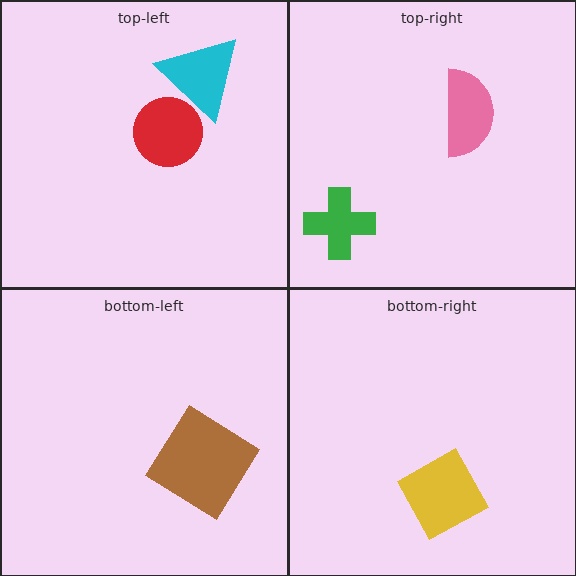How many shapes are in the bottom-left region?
1.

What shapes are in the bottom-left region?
The brown diamond.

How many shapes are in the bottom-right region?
1.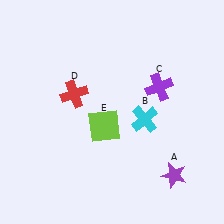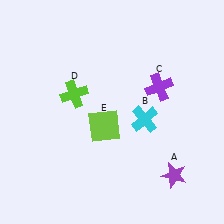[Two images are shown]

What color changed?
The cross (D) changed from red in Image 1 to lime in Image 2.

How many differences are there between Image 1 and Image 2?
There is 1 difference between the two images.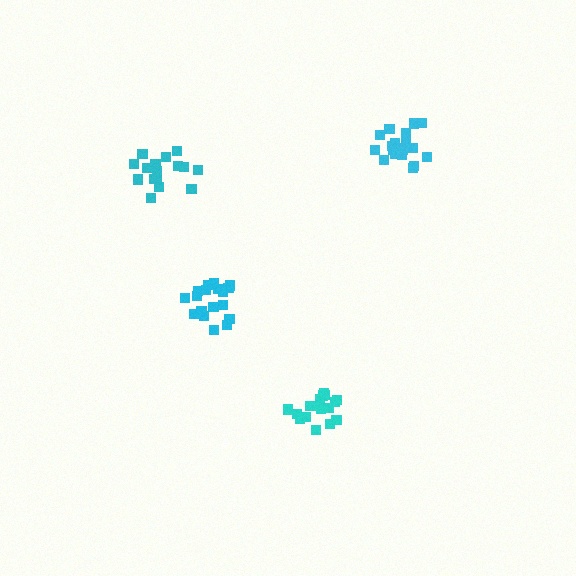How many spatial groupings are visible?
There are 4 spatial groupings.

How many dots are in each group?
Group 1: 16 dots, Group 2: 19 dots, Group 3: 18 dots, Group 4: 19 dots (72 total).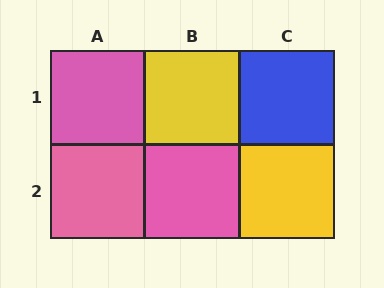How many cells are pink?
3 cells are pink.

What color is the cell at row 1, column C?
Blue.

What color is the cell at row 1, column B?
Yellow.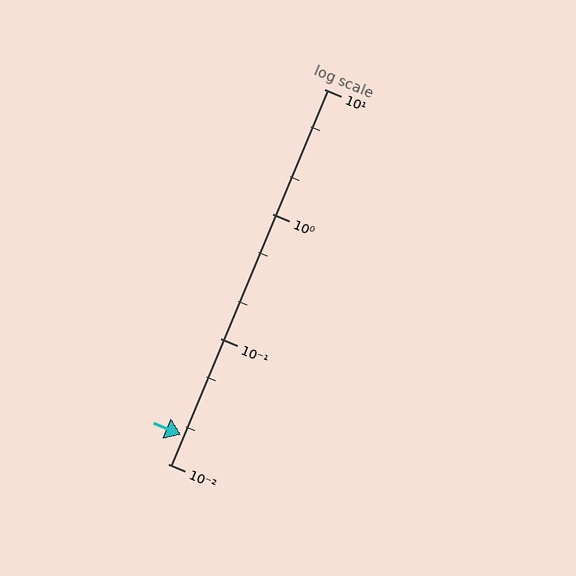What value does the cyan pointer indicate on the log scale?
The pointer indicates approximately 0.017.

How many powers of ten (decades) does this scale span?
The scale spans 3 decades, from 0.01 to 10.